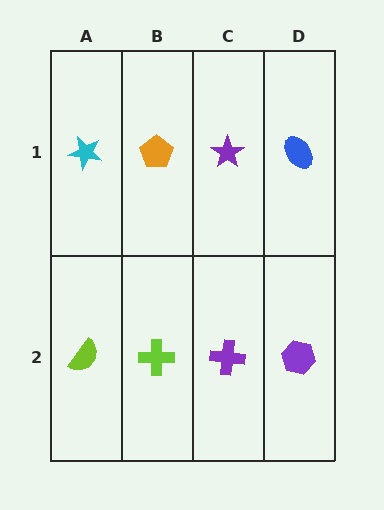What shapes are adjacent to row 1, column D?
A purple hexagon (row 2, column D), a purple star (row 1, column C).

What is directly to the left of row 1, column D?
A purple star.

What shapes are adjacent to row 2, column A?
A cyan star (row 1, column A), a lime cross (row 2, column B).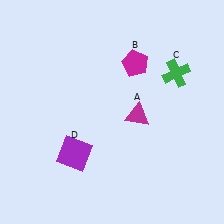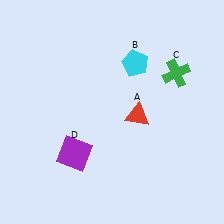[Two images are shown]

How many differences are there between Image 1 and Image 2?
There are 2 differences between the two images.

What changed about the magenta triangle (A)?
In Image 1, A is magenta. In Image 2, it changed to red.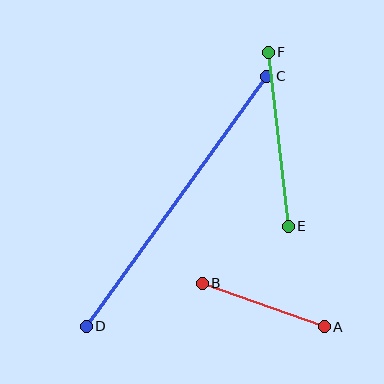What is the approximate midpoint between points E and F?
The midpoint is at approximately (278, 139) pixels.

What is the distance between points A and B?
The distance is approximately 129 pixels.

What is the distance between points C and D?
The distance is approximately 308 pixels.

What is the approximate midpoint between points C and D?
The midpoint is at approximately (176, 201) pixels.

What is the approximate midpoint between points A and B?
The midpoint is at approximately (263, 305) pixels.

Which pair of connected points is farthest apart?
Points C and D are farthest apart.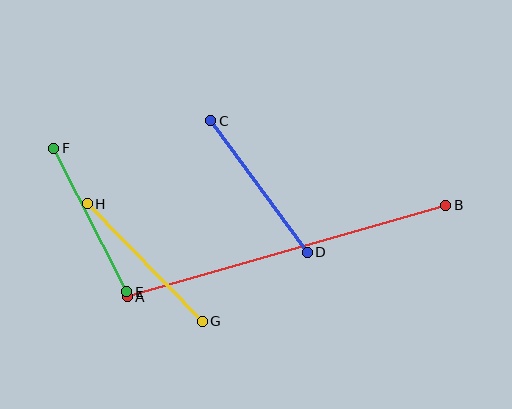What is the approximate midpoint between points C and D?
The midpoint is at approximately (259, 186) pixels.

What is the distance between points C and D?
The distance is approximately 163 pixels.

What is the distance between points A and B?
The distance is approximately 331 pixels.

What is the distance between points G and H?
The distance is approximately 165 pixels.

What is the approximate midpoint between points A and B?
The midpoint is at approximately (286, 251) pixels.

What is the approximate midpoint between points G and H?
The midpoint is at approximately (145, 263) pixels.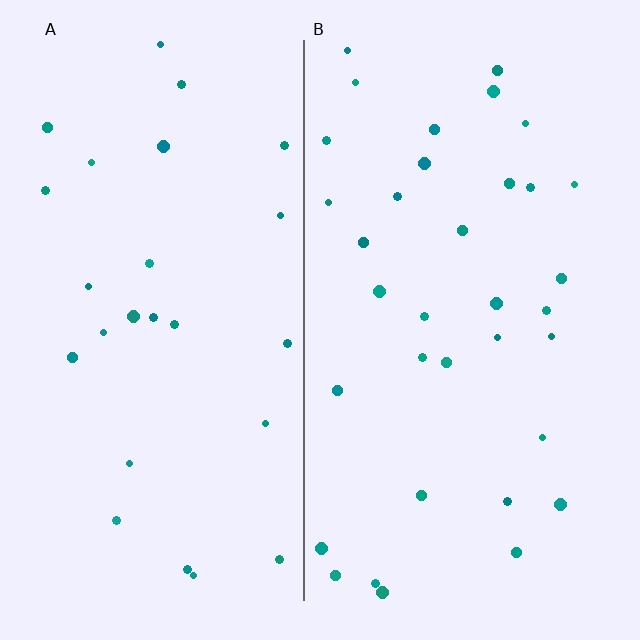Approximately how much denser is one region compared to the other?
Approximately 1.4× — region B over region A.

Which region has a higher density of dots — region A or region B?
B (the right).